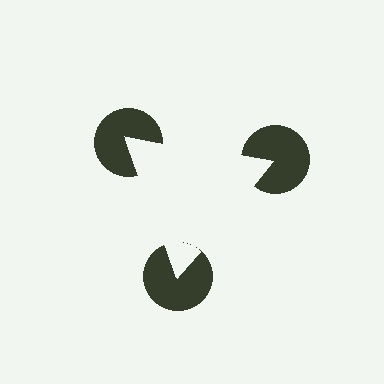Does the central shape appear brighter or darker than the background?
It typically appears slightly brighter than the background, even though no actual brightness change is drawn.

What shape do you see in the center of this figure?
An illusory triangle — its edges are inferred from the aligned wedge cuts in the pac-man discs, not physically drawn.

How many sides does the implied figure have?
3 sides.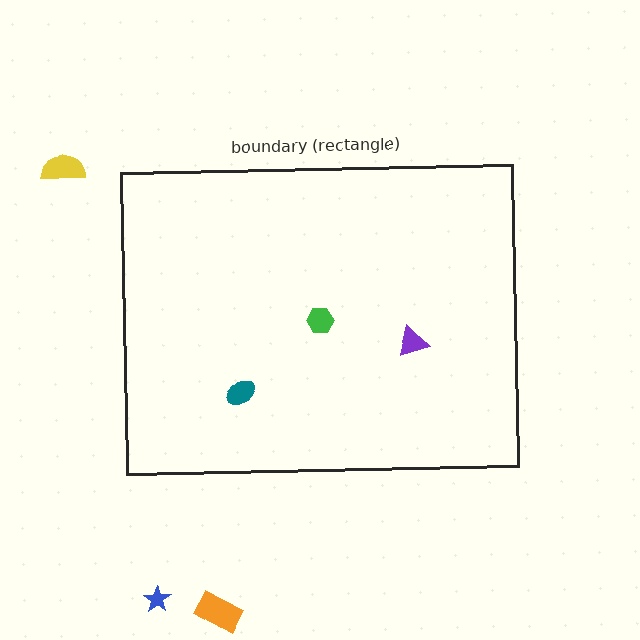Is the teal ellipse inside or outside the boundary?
Inside.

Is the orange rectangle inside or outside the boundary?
Outside.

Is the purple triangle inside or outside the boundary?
Inside.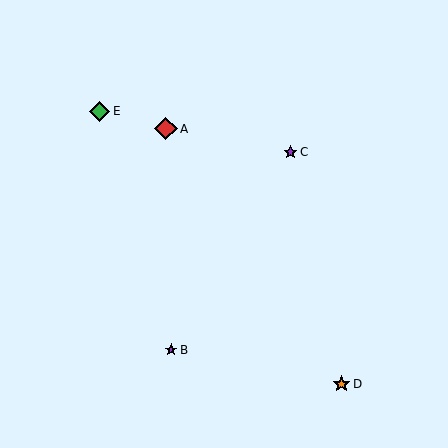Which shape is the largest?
The red diamond (labeled A) is the largest.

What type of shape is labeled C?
Shape C is a purple star.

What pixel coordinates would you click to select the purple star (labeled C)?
Click at (291, 152) to select the purple star C.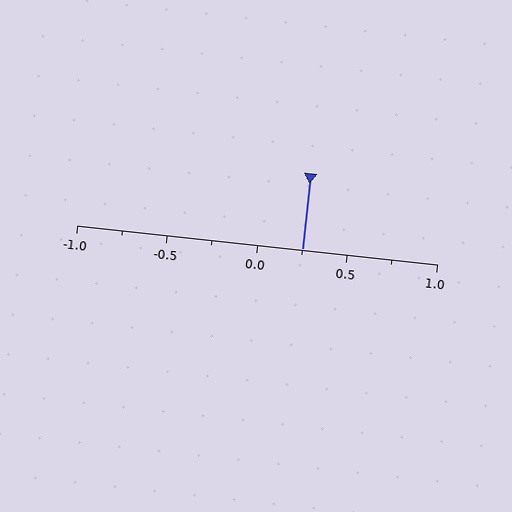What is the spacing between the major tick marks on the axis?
The major ticks are spaced 0.5 apart.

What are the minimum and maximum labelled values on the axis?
The axis runs from -1.0 to 1.0.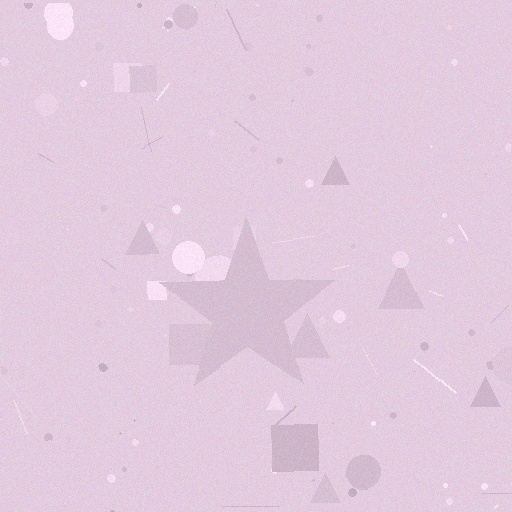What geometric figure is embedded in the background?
A star is embedded in the background.